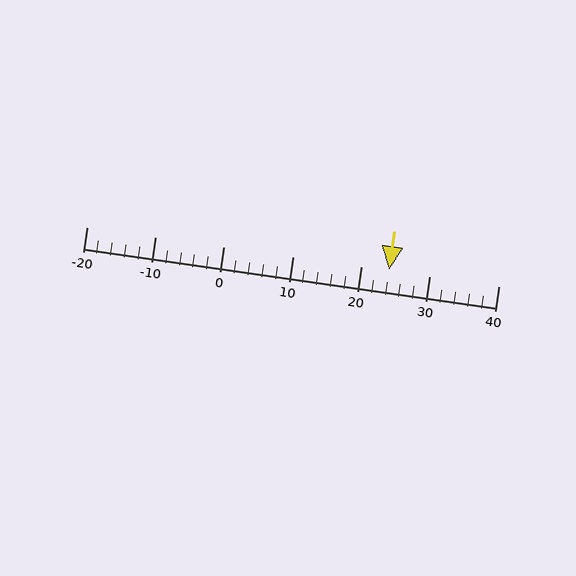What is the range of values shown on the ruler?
The ruler shows values from -20 to 40.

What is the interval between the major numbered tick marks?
The major tick marks are spaced 10 units apart.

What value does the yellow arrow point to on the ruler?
The yellow arrow points to approximately 24.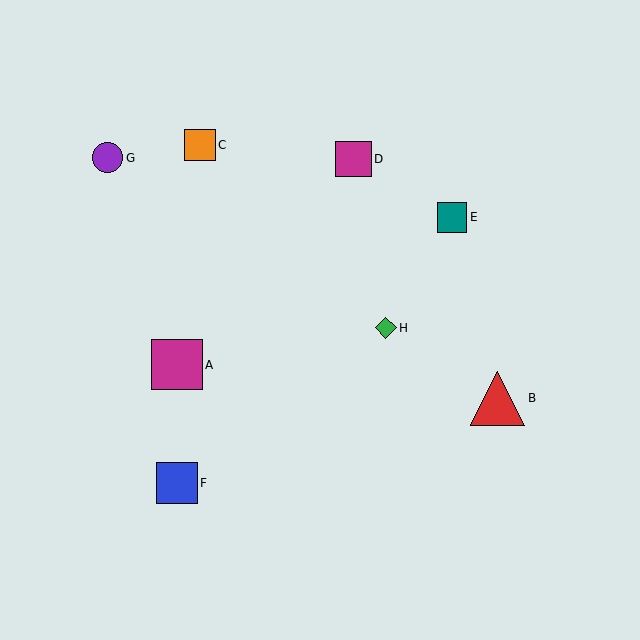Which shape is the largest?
The red triangle (labeled B) is the largest.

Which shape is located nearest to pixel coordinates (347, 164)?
The magenta square (labeled D) at (353, 159) is nearest to that location.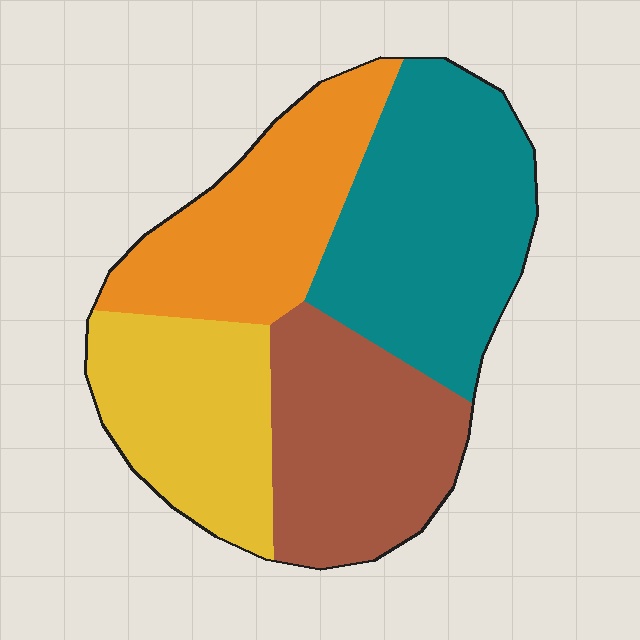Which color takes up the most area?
Teal, at roughly 30%.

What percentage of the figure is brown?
Brown covers about 25% of the figure.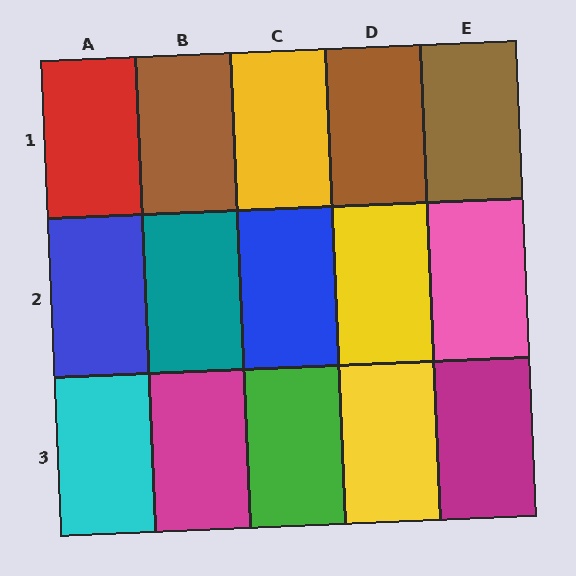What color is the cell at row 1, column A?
Red.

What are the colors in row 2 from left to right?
Blue, teal, blue, yellow, pink.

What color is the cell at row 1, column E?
Brown.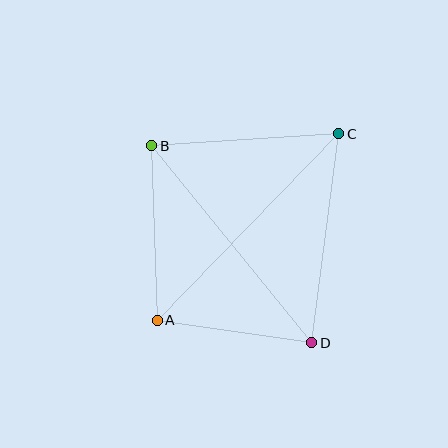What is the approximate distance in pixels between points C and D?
The distance between C and D is approximately 211 pixels.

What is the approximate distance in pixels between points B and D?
The distance between B and D is approximately 254 pixels.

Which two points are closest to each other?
Points A and D are closest to each other.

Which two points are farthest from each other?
Points A and C are farthest from each other.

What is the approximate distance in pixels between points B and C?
The distance between B and C is approximately 188 pixels.